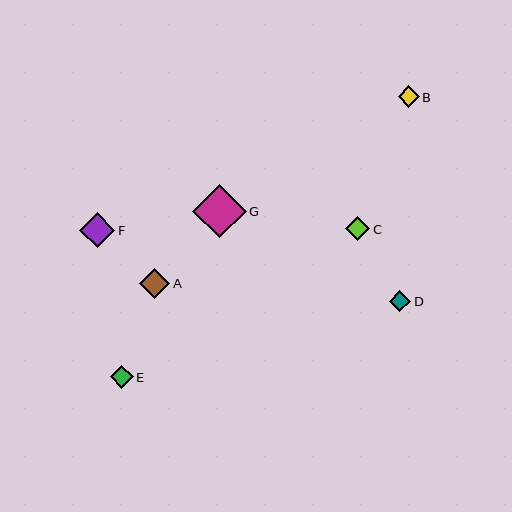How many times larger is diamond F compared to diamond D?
Diamond F is approximately 1.7 times the size of diamond D.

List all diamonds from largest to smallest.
From largest to smallest: G, F, A, C, E, B, D.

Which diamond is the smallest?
Diamond D is the smallest with a size of approximately 21 pixels.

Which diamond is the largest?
Diamond G is the largest with a size of approximately 54 pixels.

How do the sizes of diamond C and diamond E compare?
Diamond C and diamond E are approximately the same size.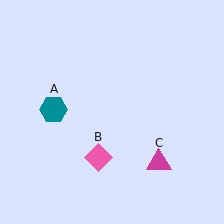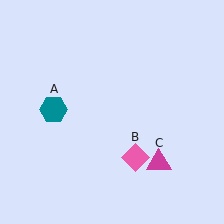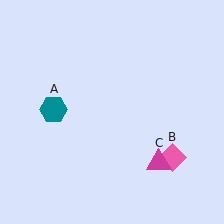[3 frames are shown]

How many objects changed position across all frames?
1 object changed position: pink diamond (object B).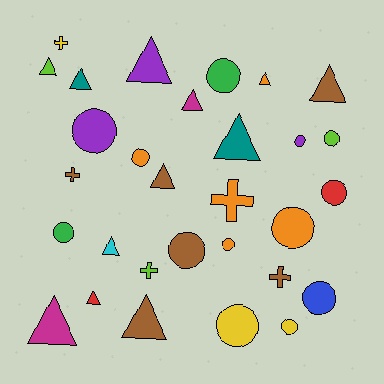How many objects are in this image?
There are 30 objects.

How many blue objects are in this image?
There is 1 blue object.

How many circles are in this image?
There are 13 circles.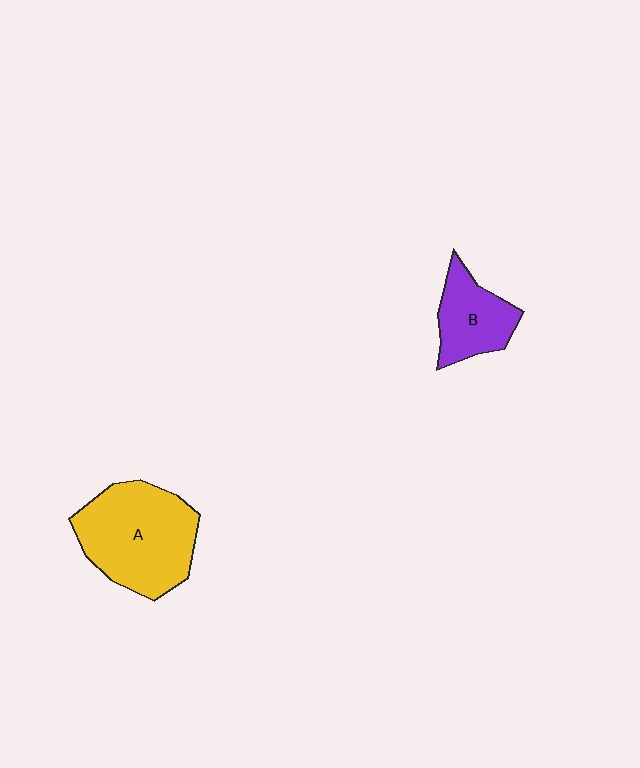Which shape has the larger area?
Shape A (yellow).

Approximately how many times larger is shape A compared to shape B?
Approximately 1.9 times.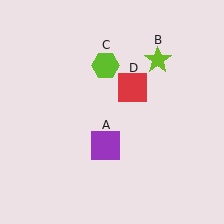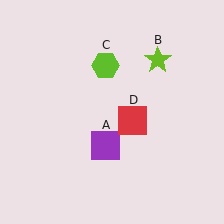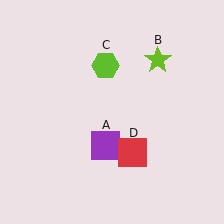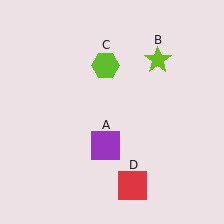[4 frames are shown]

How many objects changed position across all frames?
1 object changed position: red square (object D).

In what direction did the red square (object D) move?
The red square (object D) moved down.